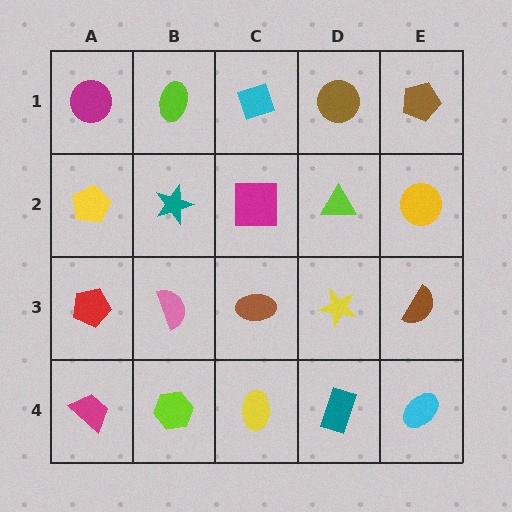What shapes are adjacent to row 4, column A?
A red pentagon (row 3, column A), a lime hexagon (row 4, column B).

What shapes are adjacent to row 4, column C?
A brown ellipse (row 3, column C), a lime hexagon (row 4, column B), a teal rectangle (row 4, column D).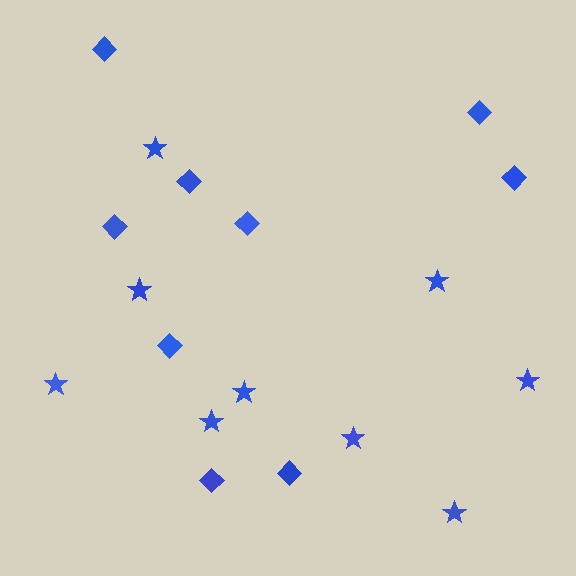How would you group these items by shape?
There are 2 groups: one group of diamonds (9) and one group of stars (9).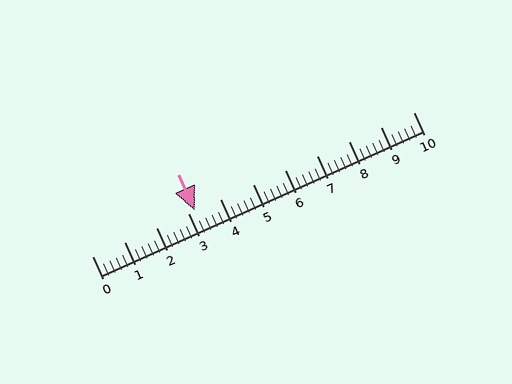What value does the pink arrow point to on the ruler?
The pink arrow points to approximately 3.2.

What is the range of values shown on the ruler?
The ruler shows values from 0 to 10.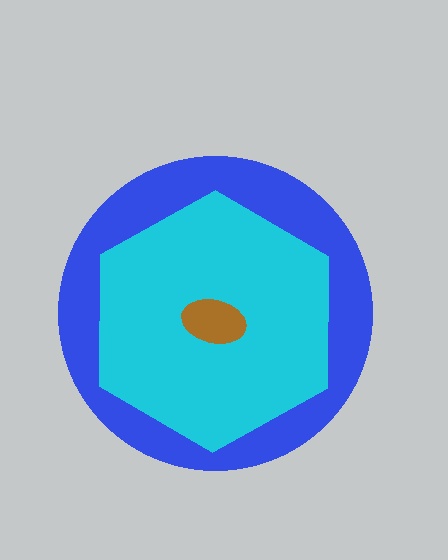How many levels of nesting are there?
3.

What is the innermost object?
The brown ellipse.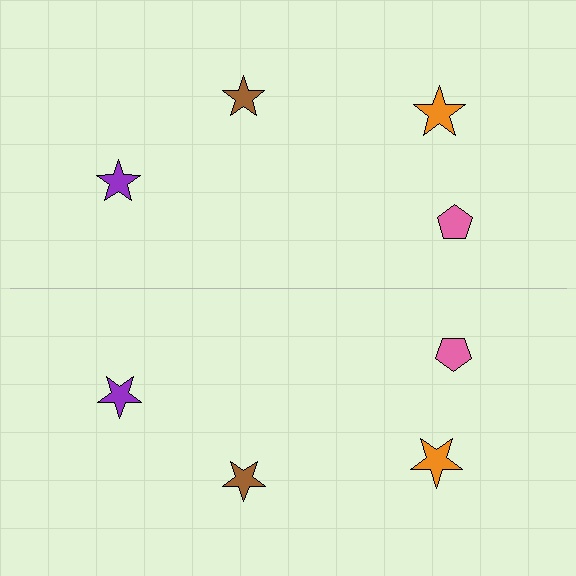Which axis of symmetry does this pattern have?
The pattern has a horizontal axis of symmetry running through the center of the image.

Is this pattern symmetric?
Yes, this pattern has bilateral (reflection) symmetry.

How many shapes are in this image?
There are 8 shapes in this image.